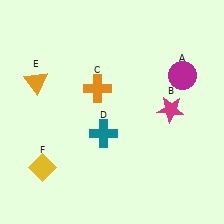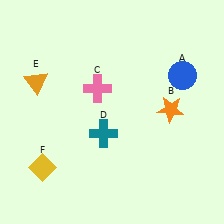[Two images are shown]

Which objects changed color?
A changed from magenta to blue. B changed from magenta to orange. C changed from orange to pink.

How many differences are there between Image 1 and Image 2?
There are 3 differences between the two images.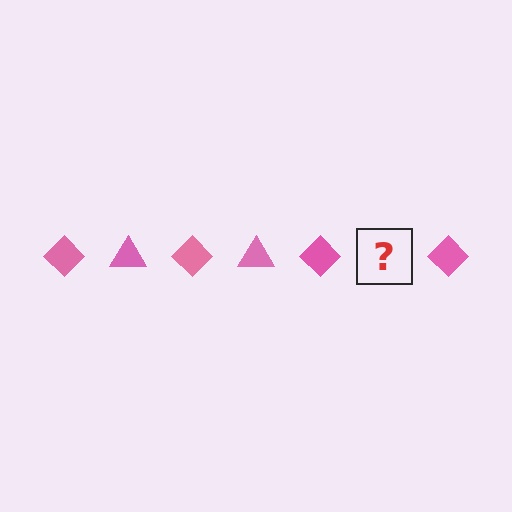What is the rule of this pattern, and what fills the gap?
The rule is that the pattern cycles through diamond, triangle shapes in pink. The gap should be filled with a pink triangle.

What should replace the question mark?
The question mark should be replaced with a pink triangle.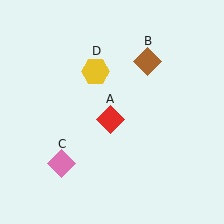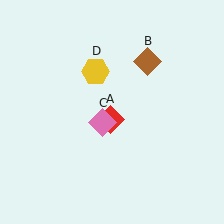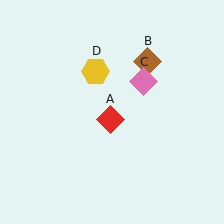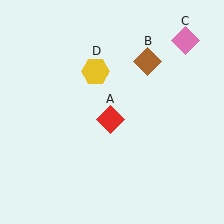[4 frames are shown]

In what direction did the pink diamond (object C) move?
The pink diamond (object C) moved up and to the right.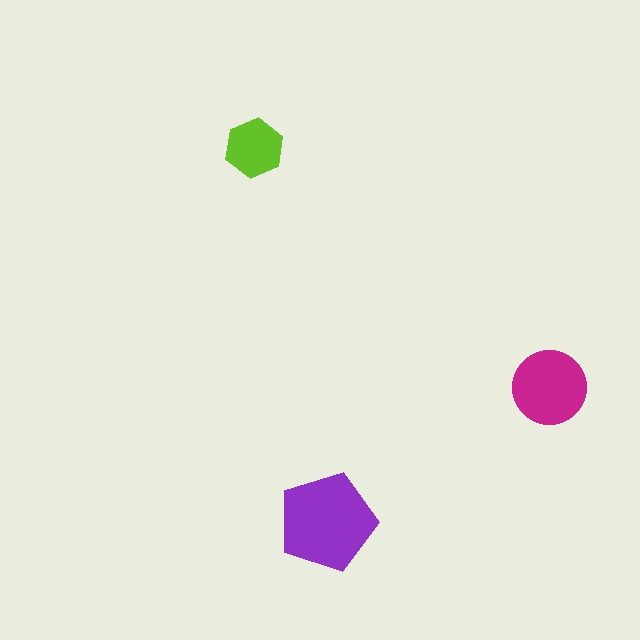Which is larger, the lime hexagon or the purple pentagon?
The purple pentagon.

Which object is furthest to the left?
The lime hexagon is leftmost.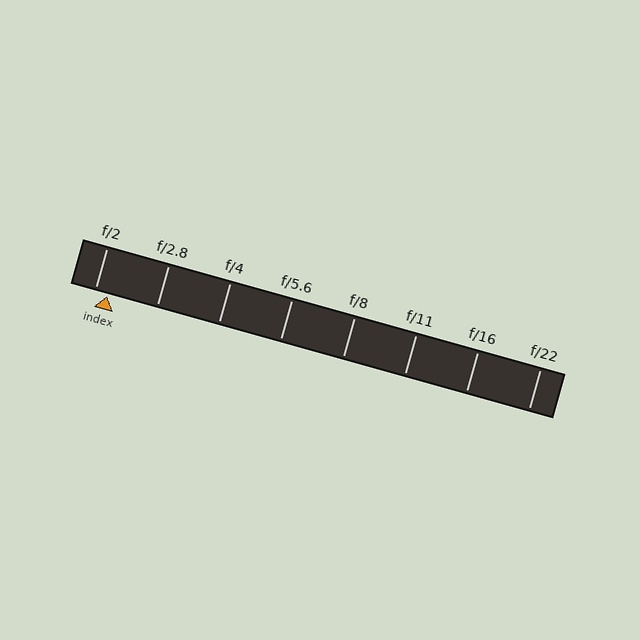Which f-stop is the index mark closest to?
The index mark is closest to f/2.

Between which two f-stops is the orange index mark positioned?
The index mark is between f/2 and f/2.8.